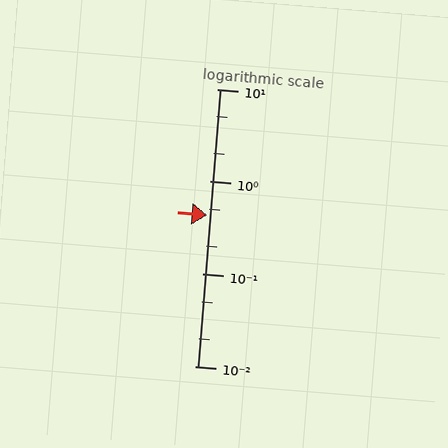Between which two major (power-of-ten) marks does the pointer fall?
The pointer is between 0.1 and 1.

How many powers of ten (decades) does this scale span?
The scale spans 3 decades, from 0.01 to 10.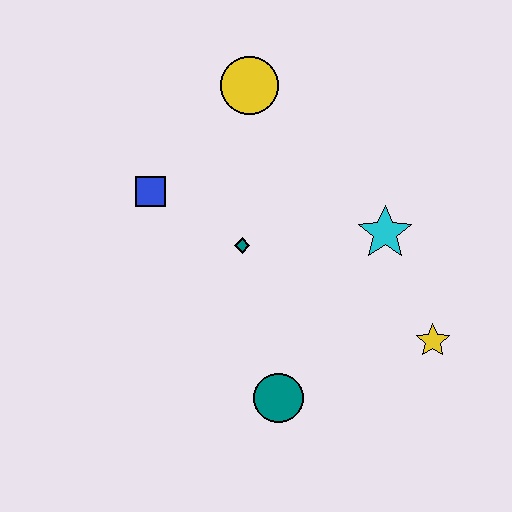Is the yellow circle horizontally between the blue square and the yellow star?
Yes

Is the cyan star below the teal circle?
No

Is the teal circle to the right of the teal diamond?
Yes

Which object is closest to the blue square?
The teal diamond is closest to the blue square.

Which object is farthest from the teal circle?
The yellow circle is farthest from the teal circle.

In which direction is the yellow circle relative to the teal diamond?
The yellow circle is above the teal diamond.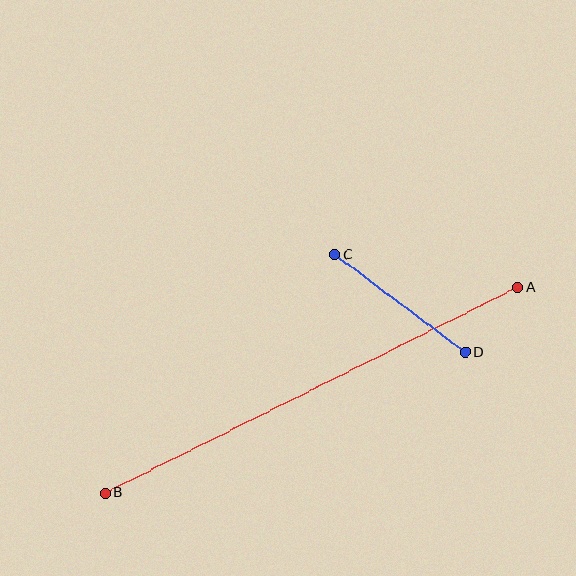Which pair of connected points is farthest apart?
Points A and B are farthest apart.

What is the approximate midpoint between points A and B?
The midpoint is at approximately (312, 390) pixels.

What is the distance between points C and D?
The distance is approximately 163 pixels.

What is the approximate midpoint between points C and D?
The midpoint is at approximately (400, 303) pixels.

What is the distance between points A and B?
The distance is approximately 461 pixels.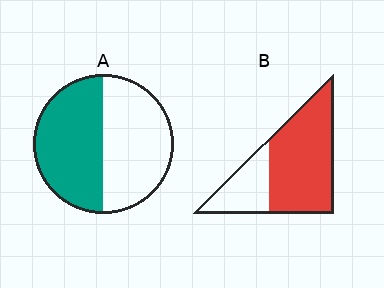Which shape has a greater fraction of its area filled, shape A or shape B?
Shape B.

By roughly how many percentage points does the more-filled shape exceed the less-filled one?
By roughly 20 percentage points (B over A).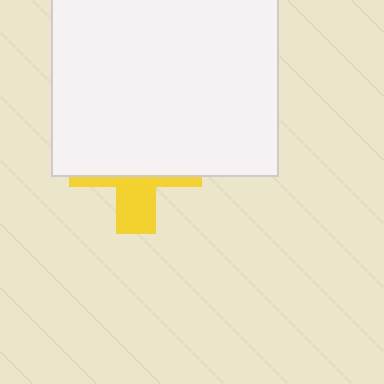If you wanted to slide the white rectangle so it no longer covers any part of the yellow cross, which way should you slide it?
Slide it up — that is the most direct way to separate the two shapes.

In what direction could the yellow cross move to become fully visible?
The yellow cross could move down. That would shift it out from behind the white rectangle entirely.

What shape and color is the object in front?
The object in front is a white rectangle.